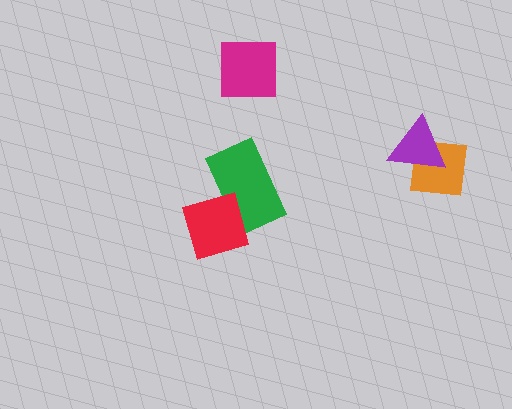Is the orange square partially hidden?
Yes, it is partially covered by another shape.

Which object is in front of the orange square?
The purple triangle is in front of the orange square.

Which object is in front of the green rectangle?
The red square is in front of the green rectangle.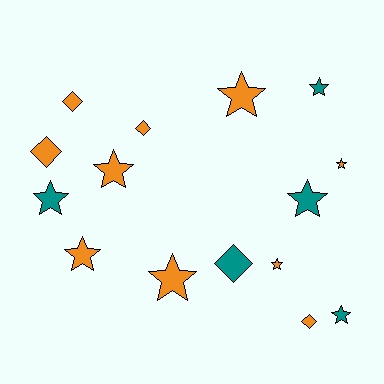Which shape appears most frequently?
Star, with 10 objects.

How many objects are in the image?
There are 15 objects.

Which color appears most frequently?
Orange, with 10 objects.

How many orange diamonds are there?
There are 4 orange diamonds.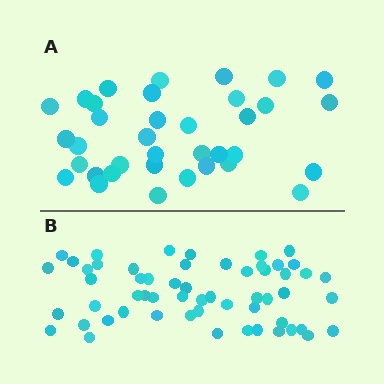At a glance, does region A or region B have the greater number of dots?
Region B (the bottom region) has more dots.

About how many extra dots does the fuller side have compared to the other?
Region B has approximately 20 more dots than region A.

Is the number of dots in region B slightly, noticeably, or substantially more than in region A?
Region B has substantially more. The ratio is roughly 1.6 to 1.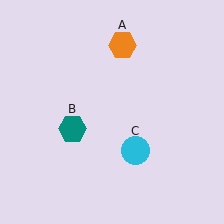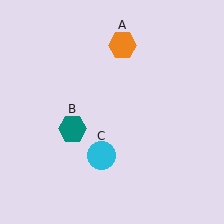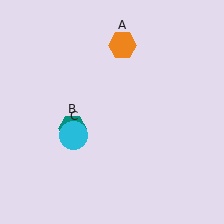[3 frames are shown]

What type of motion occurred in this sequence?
The cyan circle (object C) rotated clockwise around the center of the scene.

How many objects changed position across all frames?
1 object changed position: cyan circle (object C).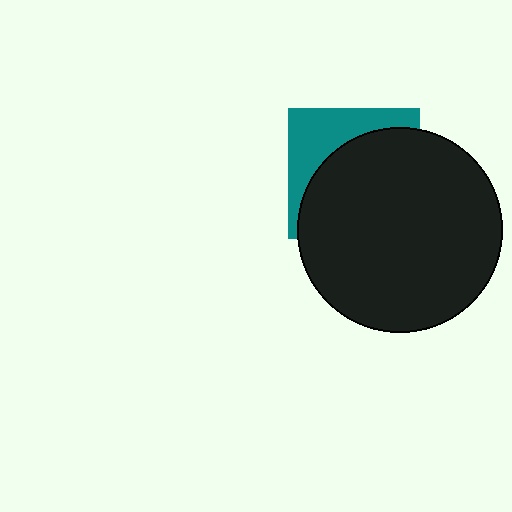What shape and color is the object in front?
The object in front is a black circle.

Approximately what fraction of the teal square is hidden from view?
Roughly 66% of the teal square is hidden behind the black circle.